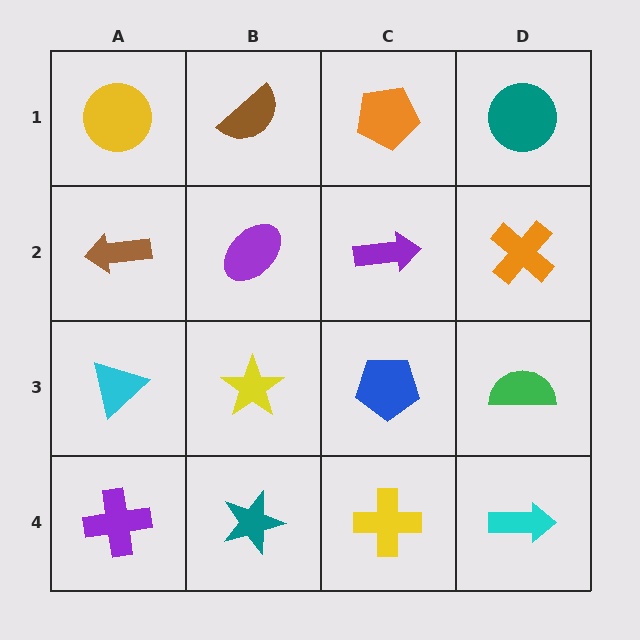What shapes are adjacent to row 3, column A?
A brown arrow (row 2, column A), a purple cross (row 4, column A), a yellow star (row 3, column B).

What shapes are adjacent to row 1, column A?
A brown arrow (row 2, column A), a brown semicircle (row 1, column B).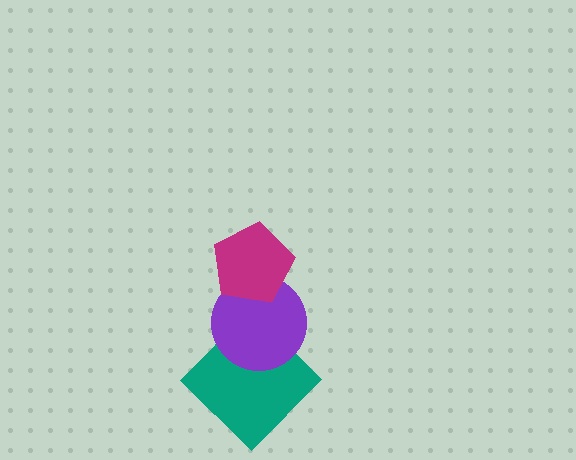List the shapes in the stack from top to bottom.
From top to bottom: the magenta pentagon, the purple circle, the teal diamond.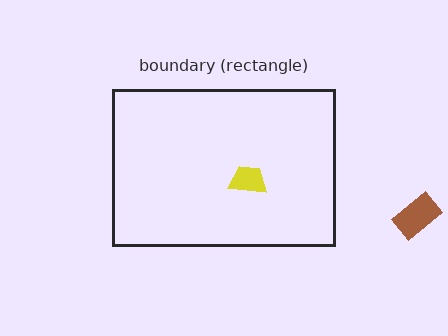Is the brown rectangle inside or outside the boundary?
Outside.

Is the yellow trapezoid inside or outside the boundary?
Inside.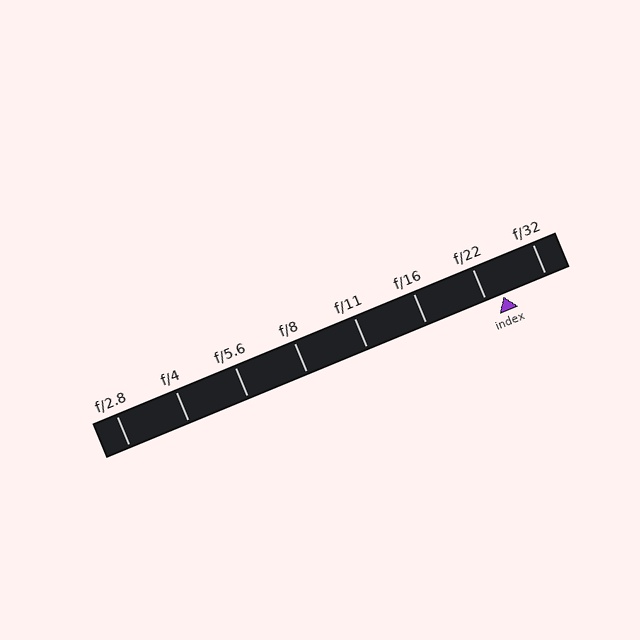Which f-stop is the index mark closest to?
The index mark is closest to f/22.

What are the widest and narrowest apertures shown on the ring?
The widest aperture shown is f/2.8 and the narrowest is f/32.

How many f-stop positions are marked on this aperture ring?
There are 8 f-stop positions marked.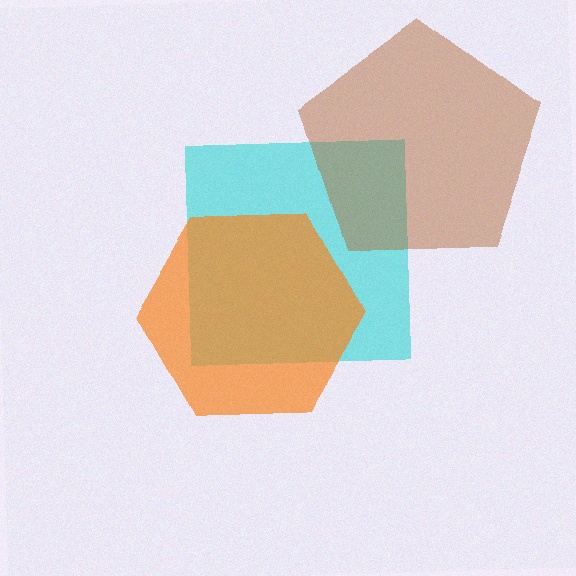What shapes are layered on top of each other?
The layered shapes are: a cyan square, a brown pentagon, an orange hexagon.